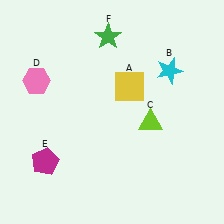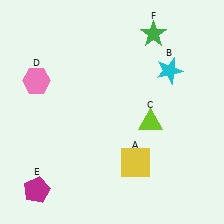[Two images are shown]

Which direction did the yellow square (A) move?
The yellow square (A) moved down.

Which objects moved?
The objects that moved are: the yellow square (A), the magenta pentagon (E), the green star (F).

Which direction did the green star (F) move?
The green star (F) moved right.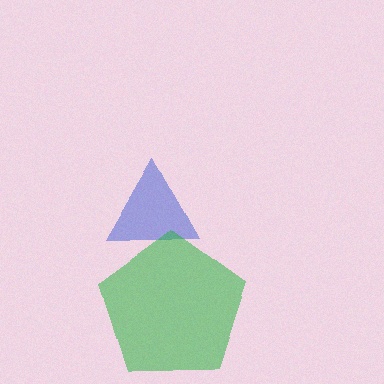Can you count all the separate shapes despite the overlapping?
Yes, there are 2 separate shapes.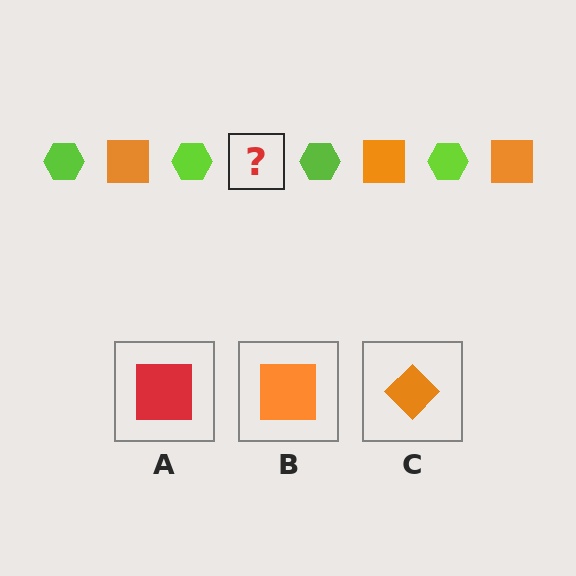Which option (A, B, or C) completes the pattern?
B.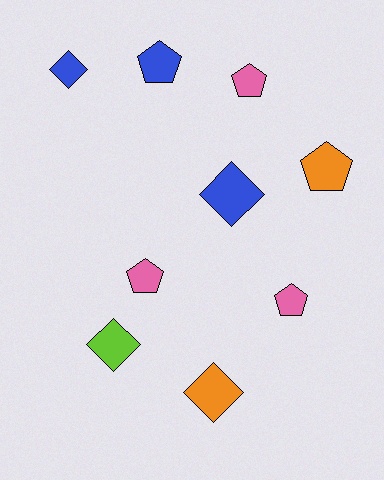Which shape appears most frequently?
Pentagon, with 5 objects.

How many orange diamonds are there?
There is 1 orange diamond.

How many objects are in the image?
There are 9 objects.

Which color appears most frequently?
Blue, with 3 objects.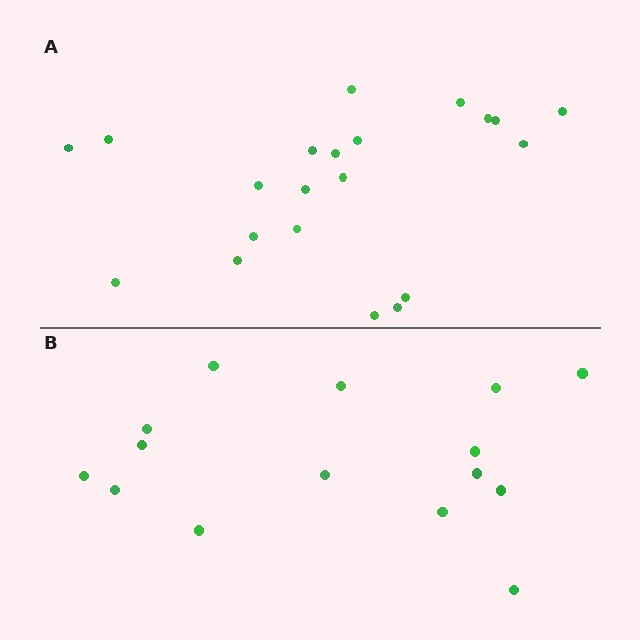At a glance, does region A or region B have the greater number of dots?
Region A (the top region) has more dots.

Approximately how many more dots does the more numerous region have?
Region A has about 6 more dots than region B.